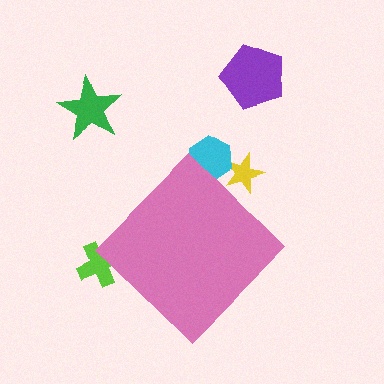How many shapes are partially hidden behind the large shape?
3 shapes are partially hidden.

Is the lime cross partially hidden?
Yes, the lime cross is partially hidden behind the pink diamond.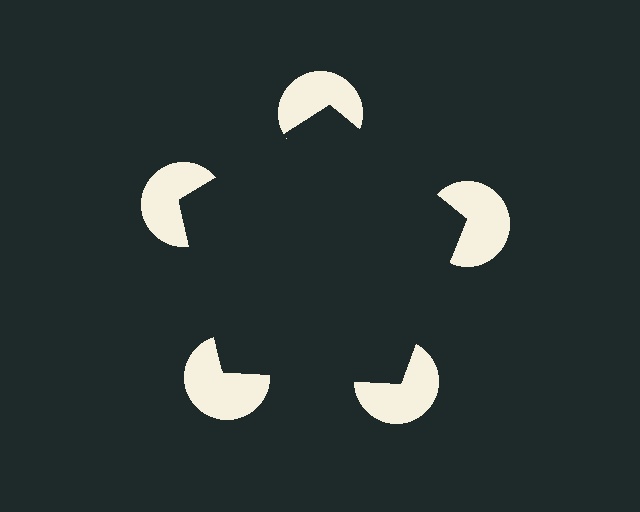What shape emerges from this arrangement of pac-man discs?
An illusory pentagon — its edges are inferred from the aligned wedge cuts in the pac-man discs, not physically drawn.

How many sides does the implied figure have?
5 sides.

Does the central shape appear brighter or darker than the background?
It typically appears slightly darker than the background, even though no actual brightness change is drawn.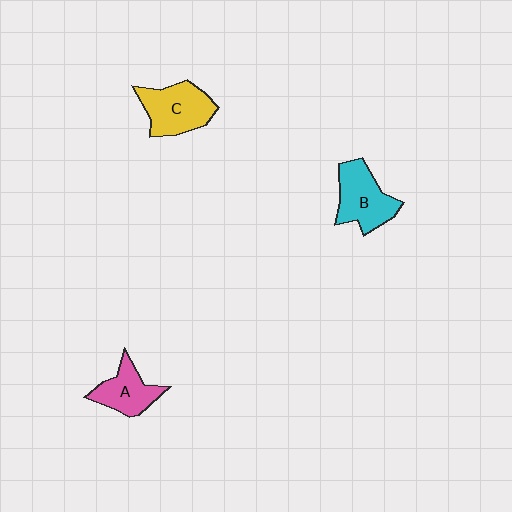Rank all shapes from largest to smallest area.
From largest to smallest: C (yellow), B (cyan), A (pink).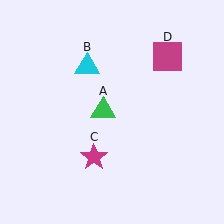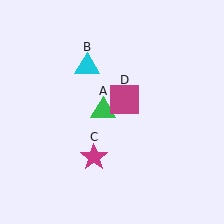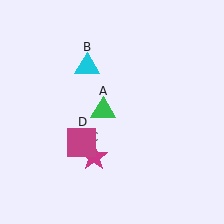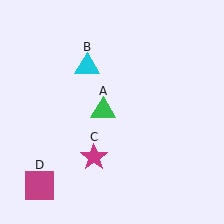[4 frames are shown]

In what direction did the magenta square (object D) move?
The magenta square (object D) moved down and to the left.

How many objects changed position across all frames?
1 object changed position: magenta square (object D).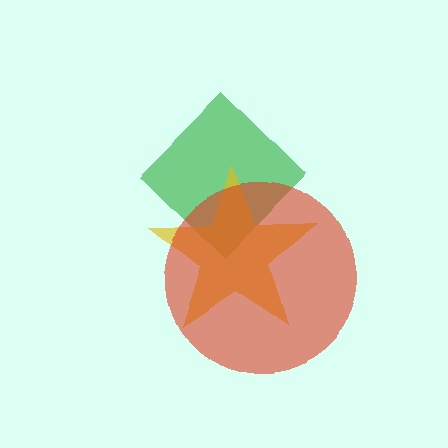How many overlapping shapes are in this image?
There are 3 overlapping shapes in the image.